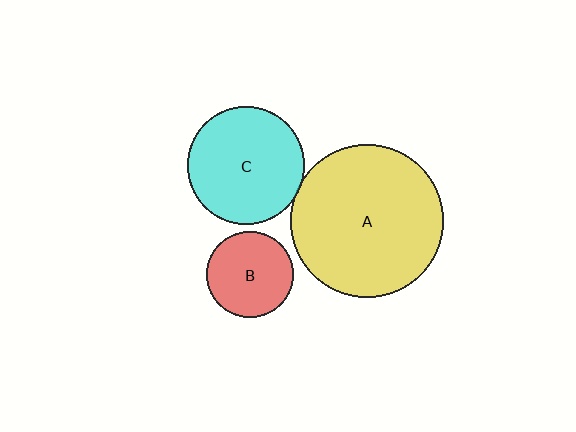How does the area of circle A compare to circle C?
Approximately 1.7 times.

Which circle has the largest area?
Circle A (yellow).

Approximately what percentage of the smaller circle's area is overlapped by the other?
Approximately 5%.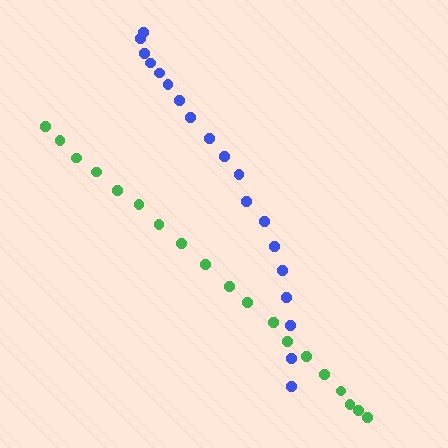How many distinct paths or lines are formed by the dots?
There are 2 distinct paths.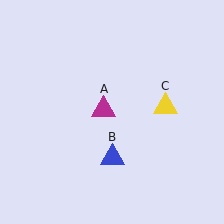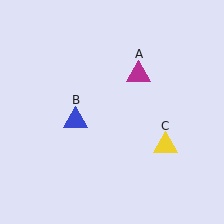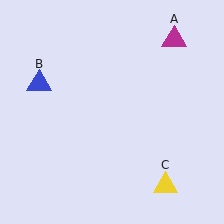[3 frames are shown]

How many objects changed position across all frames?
3 objects changed position: magenta triangle (object A), blue triangle (object B), yellow triangle (object C).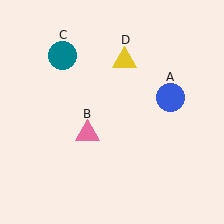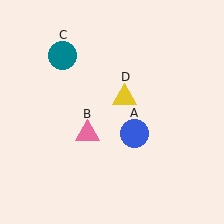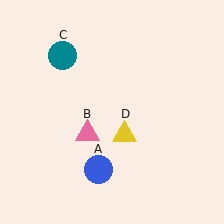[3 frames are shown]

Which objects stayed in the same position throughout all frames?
Pink triangle (object B) and teal circle (object C) remained stationary.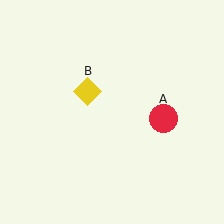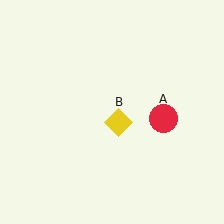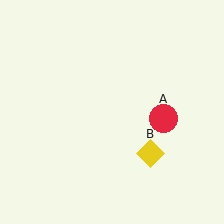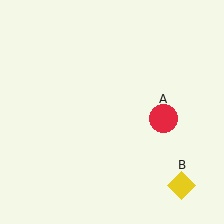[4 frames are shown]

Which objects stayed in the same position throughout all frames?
Red circle (object A) remained stationary.